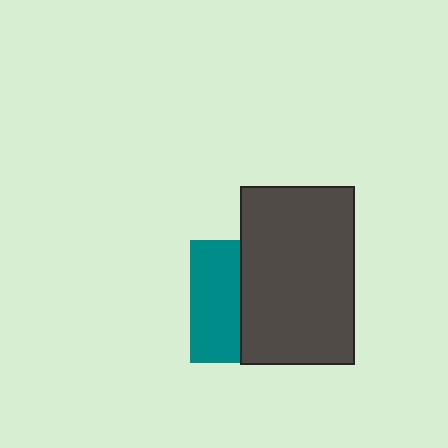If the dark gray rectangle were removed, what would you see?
You would see the complete teal square.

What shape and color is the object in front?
The object in front is a dark gray rectangle.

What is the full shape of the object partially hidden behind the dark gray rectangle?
The partially hidden object is a teal square.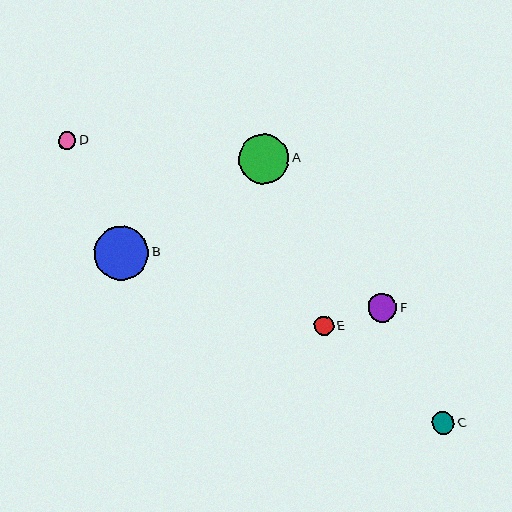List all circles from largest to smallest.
From largest to smallest: B, A, F, C, E, D.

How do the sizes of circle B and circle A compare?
Circle B and circle A are approximately the same size.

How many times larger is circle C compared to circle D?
Circle C is approximately 1.3 times the size of circle D.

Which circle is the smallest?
Circle D is the smallest with a size of approximately 18 pixels.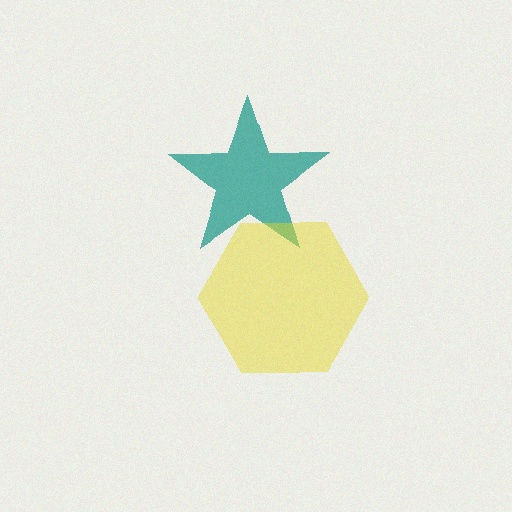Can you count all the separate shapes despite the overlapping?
Yes, there are 2 separate shapes.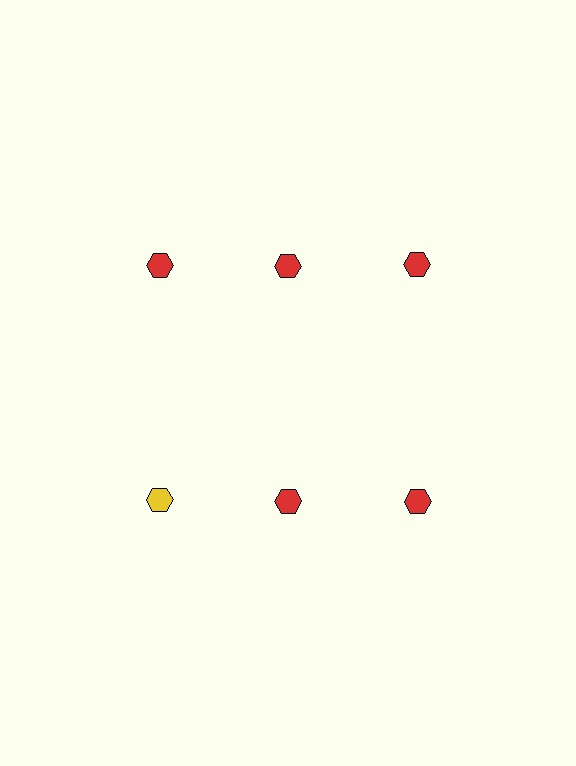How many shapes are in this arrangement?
There are 6 shapes arranged in a grid pattern.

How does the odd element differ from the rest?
It has a different color: yellow instead of red.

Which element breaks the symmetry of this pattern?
The yellow hexagon in the second row, leftmost column breaks the symmetry. All other shapes are red hexagons.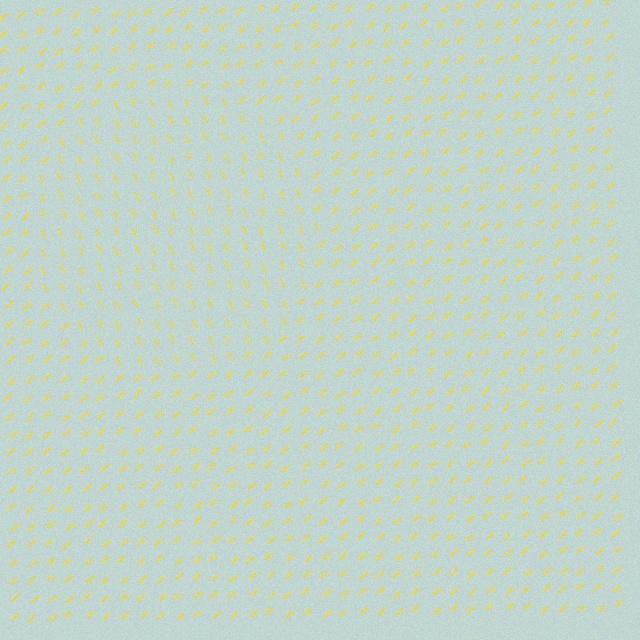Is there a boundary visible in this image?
Yes, there is a texture boundary formed by a change in line orientation.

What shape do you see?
I see a circle.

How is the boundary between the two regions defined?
The boundary is defined purely by a change in line orientation (approximately 65 degrees difference). All lines are the same color and thickness.